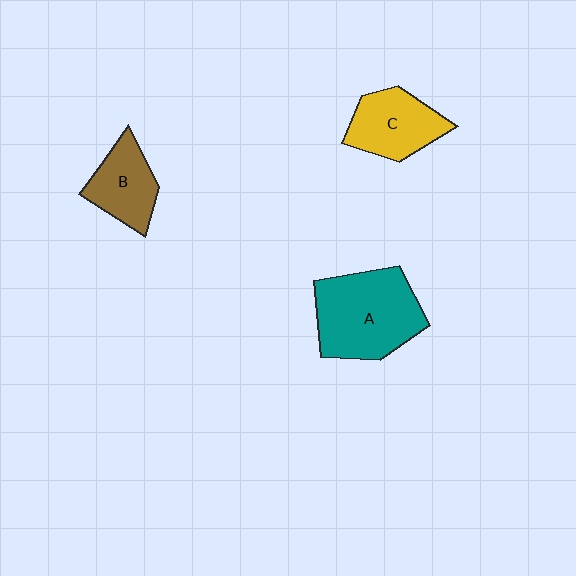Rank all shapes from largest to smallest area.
From largest to smallest: A (teal), C (yellow), B (brown).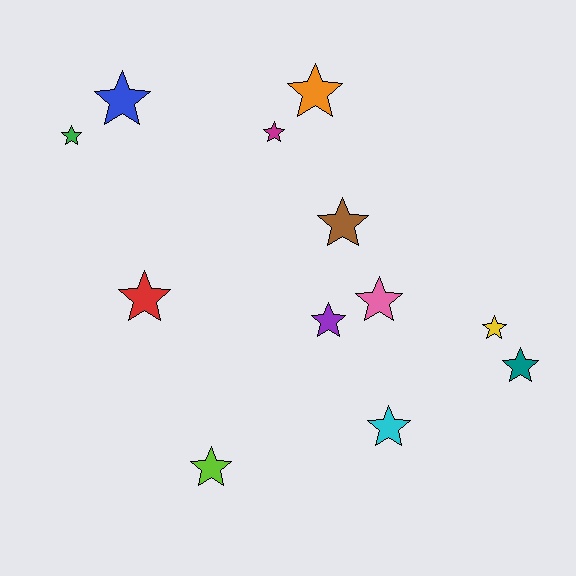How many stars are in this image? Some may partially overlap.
There are 12 stars.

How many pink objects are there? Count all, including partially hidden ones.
There is 1 pink object.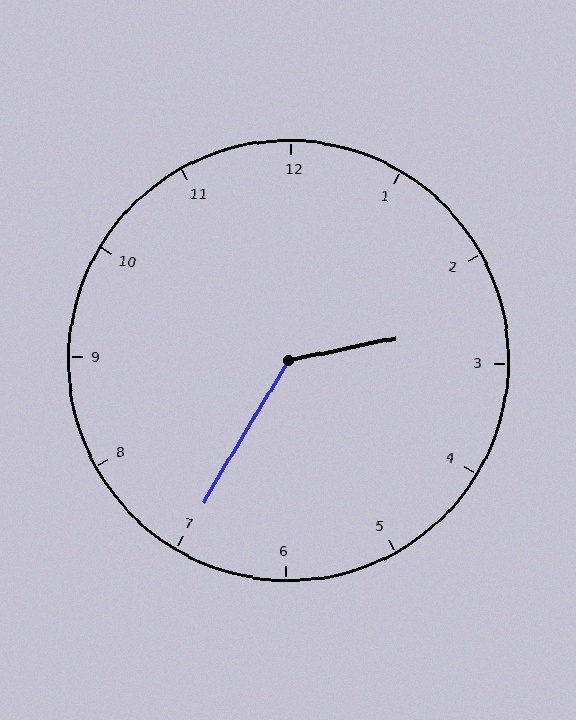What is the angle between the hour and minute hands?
Approximately 132 degrees.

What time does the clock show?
2:35.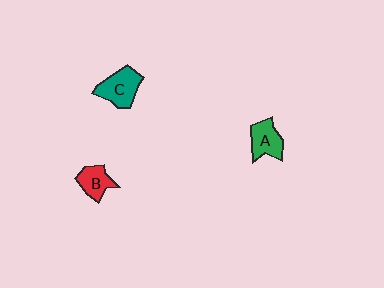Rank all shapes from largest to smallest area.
From largest to smallest: C (teal), A (green), B (red).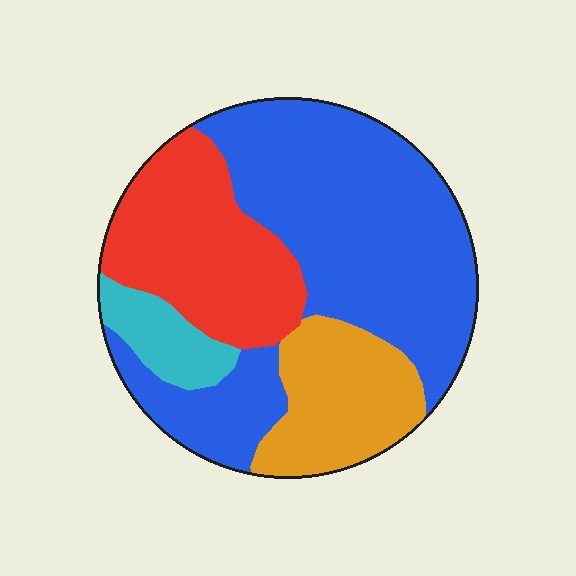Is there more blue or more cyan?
Blue.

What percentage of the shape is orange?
Orange takes up about one sixth (1/6) of the shape.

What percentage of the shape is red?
Red takes up less than a quarter of the shape.